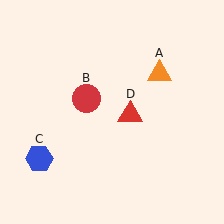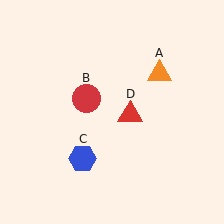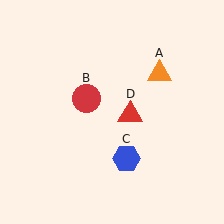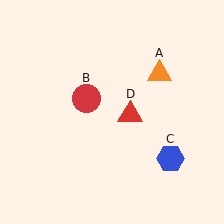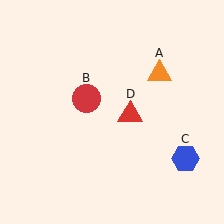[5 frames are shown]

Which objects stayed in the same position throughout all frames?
Orange triangle (object A) and red circle (object B) and red triangle (object D) remained stationary.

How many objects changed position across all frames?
1 object changed position: blue hexagon (object C).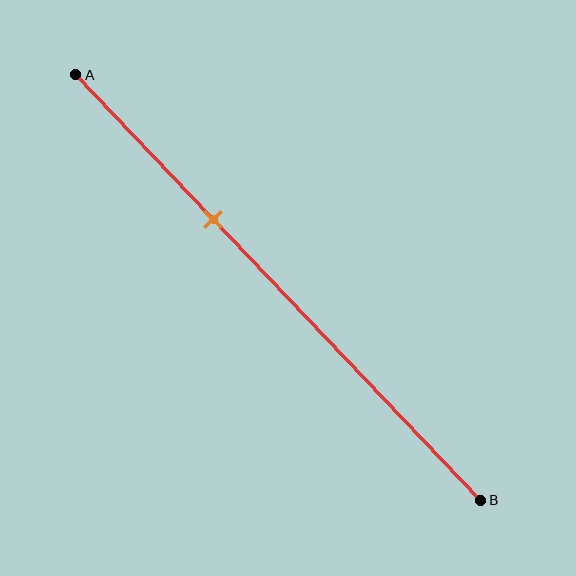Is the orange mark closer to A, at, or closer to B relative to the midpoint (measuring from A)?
The orange mark is closer to point A than the midpoint of segment AB.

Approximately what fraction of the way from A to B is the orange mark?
The orange mark is approximately 35% of the way from A to B.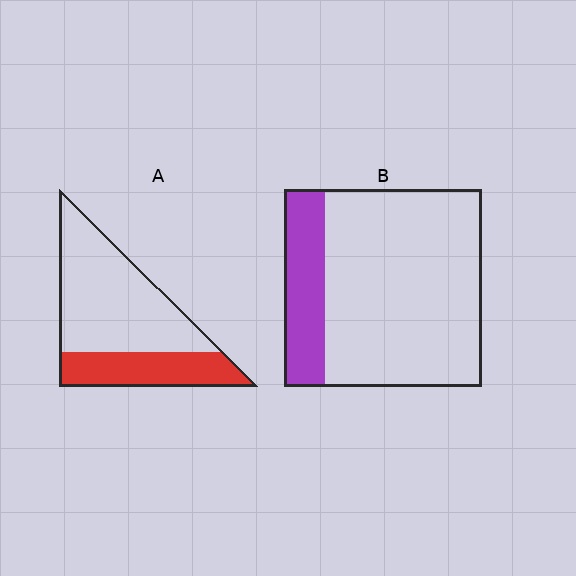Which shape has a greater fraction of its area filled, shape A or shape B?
Shape A.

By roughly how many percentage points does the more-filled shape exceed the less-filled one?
By roughly 10 percentage points (A over B).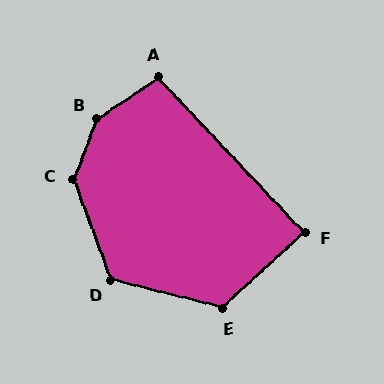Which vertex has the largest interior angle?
B, at approximately 146 degrees.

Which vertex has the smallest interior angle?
F, at approximately 89 degrees.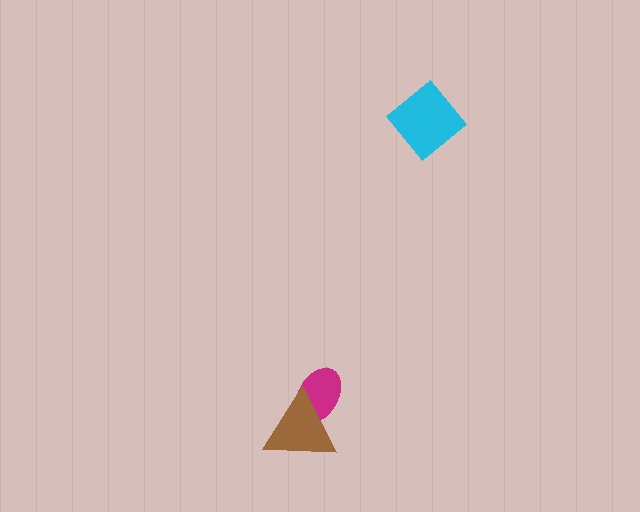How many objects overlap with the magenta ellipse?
1 object overlaps with the magenta ellipse.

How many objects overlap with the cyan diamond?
0 objects overlap with the cyan diamond.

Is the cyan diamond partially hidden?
No, no other shape covers it.